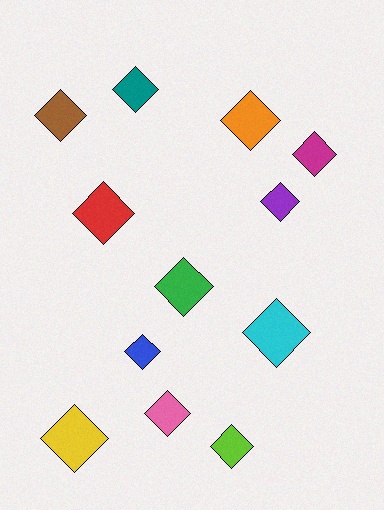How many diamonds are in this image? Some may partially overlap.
There are 12 diamonds.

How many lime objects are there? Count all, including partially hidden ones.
There is 1 lime object.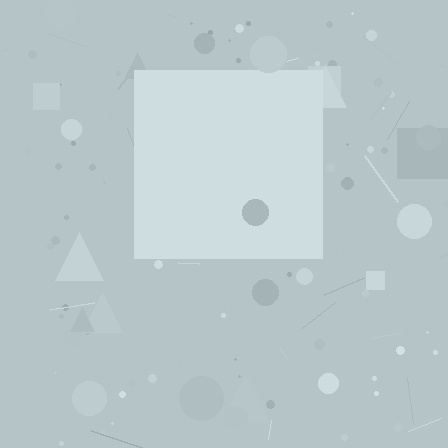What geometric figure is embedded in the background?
A square is embedded in the background.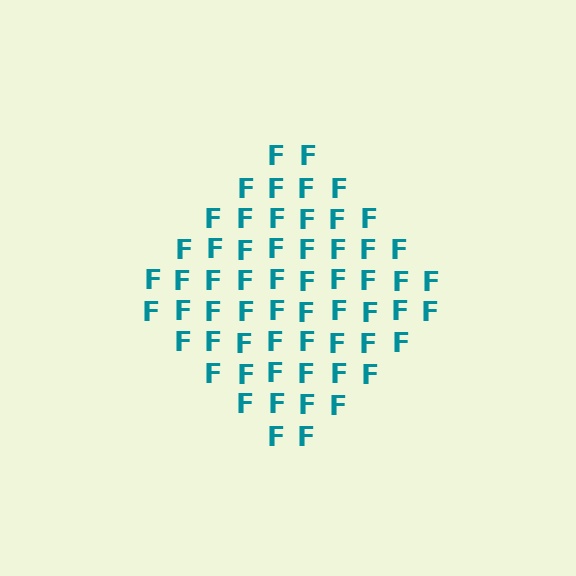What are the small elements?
The small elements are letter F's.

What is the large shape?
The large shape is a diamond.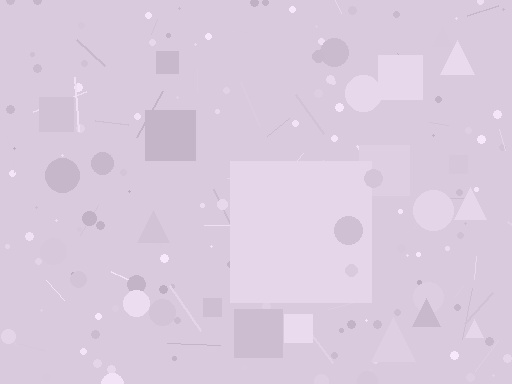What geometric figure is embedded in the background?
A square is embedded in the background.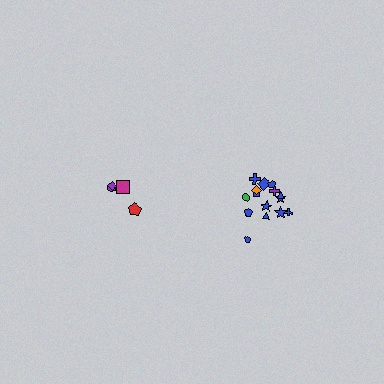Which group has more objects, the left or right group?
The right group.